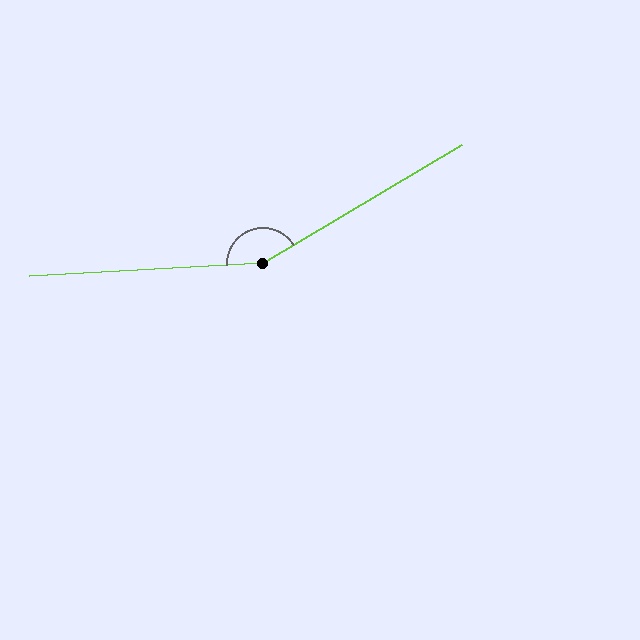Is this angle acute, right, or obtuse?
It is obtuse.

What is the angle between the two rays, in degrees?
Approximately 152 degrees.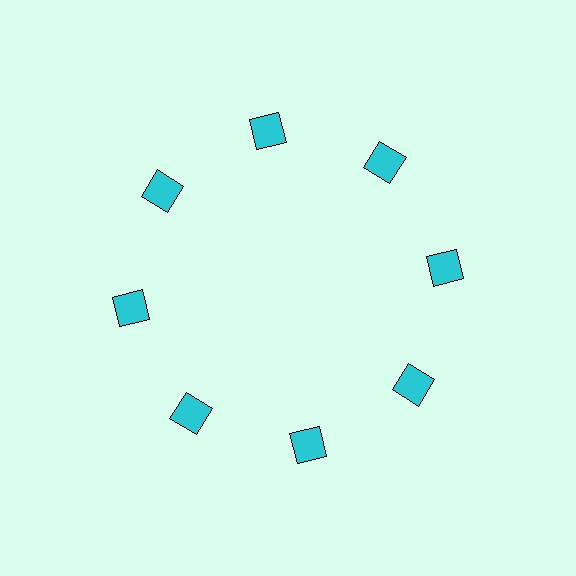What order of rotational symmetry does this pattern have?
This pattern has 8-fold rotational symmetry.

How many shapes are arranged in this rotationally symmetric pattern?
There are 8 shapes, arranged in 8 groups of 1.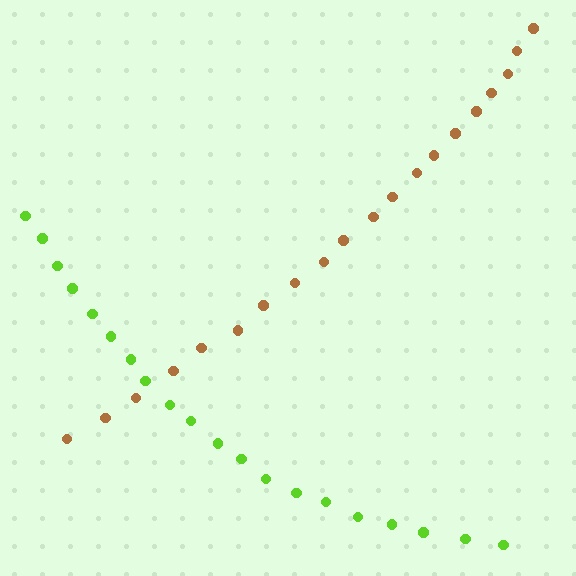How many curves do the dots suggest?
There are 2 distinct paths.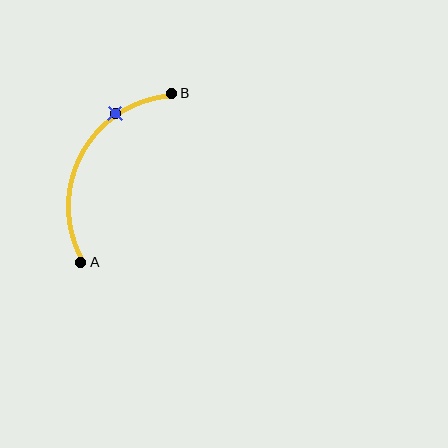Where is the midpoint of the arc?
The arc midpoint is the point on the curve farthest from the straight line joining A and B. It sits to the left of that line.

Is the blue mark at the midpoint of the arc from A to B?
No. The blue mark lies on the arc but is closer to endpoint B. The arc midpoint would be at the point on the curve equidistant along the arc from both A and B.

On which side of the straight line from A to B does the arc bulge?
The arc bulges to the left of the straight line connecting A and B.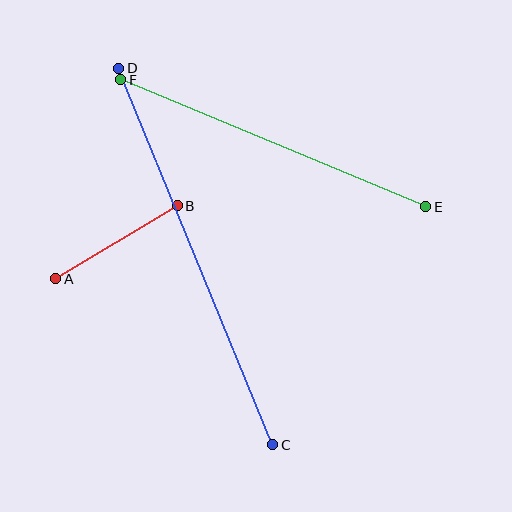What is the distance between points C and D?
The distance is approximately 407 pixels.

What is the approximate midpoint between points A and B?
The midpoint is at approximately (116, 242) pixels.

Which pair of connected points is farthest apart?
Points C and D are farthest apart.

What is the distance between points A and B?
The distance is approximately 142 pixels.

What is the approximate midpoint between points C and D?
The midpoint is at approximately (196, 257) pixels.